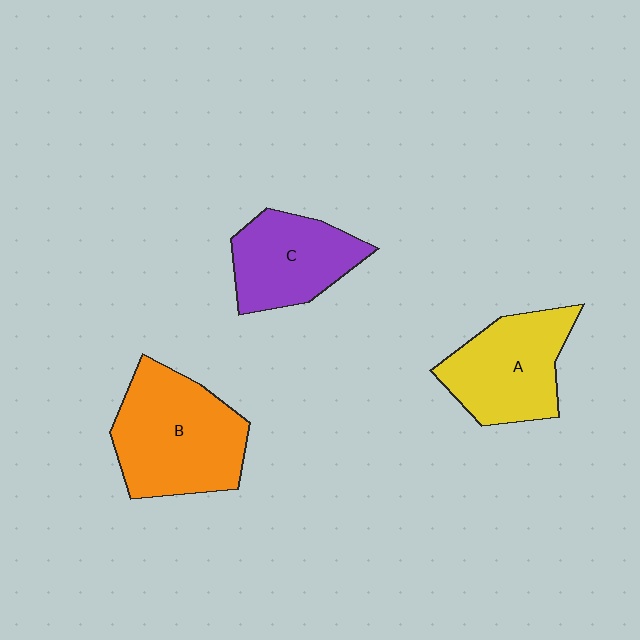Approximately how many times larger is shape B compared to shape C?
Approximately 1.4 times.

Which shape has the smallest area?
Shape C (purple).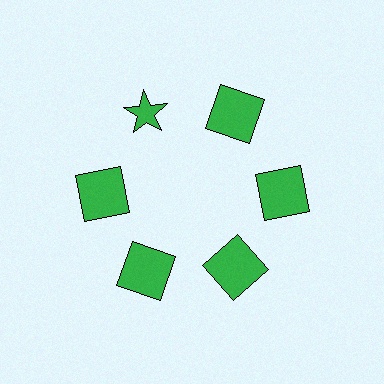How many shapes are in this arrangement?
There are 6 shapes arranged in a ring pattern.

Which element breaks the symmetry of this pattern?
The green star at roughly the 11 o'clock position breaks the symmetry. All other shapes are green squares.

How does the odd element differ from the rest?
It has a different shape: star instead of square.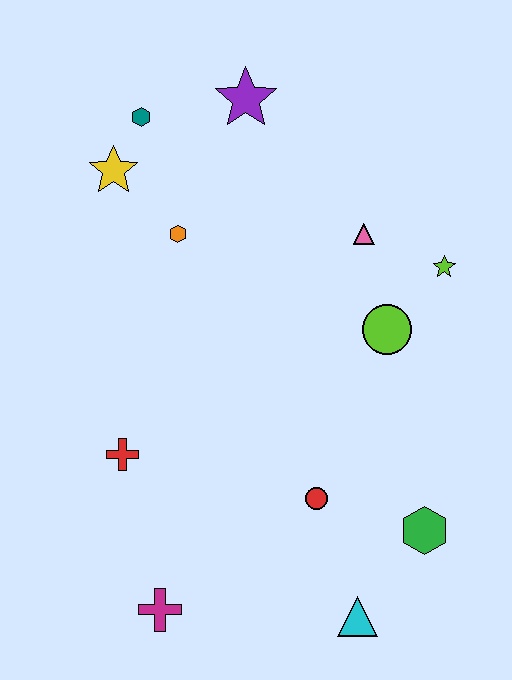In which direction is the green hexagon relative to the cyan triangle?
The green hexagon is above the cyan triangle.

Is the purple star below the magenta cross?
No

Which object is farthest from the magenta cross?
The purple star is farthest from the magenta cross.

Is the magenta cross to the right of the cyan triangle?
No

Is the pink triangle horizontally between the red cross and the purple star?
No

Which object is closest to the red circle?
The green hexagon is closest to the red circle.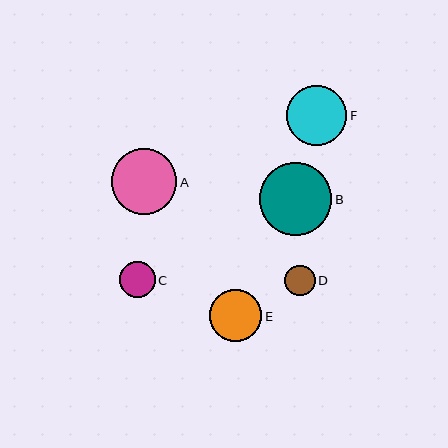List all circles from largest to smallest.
From largest to smallest: B, A, F, E, C, D.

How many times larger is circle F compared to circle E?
Circle F is approximately 1.2 times the size of circle E.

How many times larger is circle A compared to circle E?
Circle A is approximately 1.3 times the size of circle E.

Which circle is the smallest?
Circle D is the smallest with a size of approximately 31 pixels.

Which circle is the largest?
Circle B is the largest with a size of approximately 72 pixels.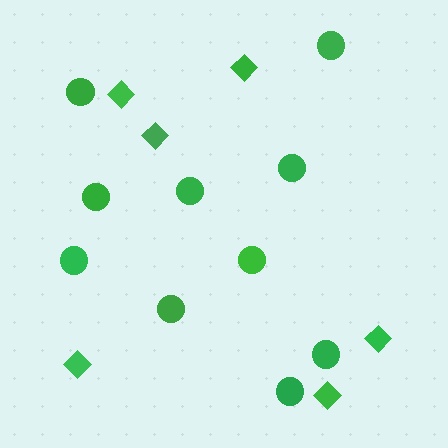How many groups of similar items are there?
There are 2 groups: one group of circles (10) and one group of diamonds (6).